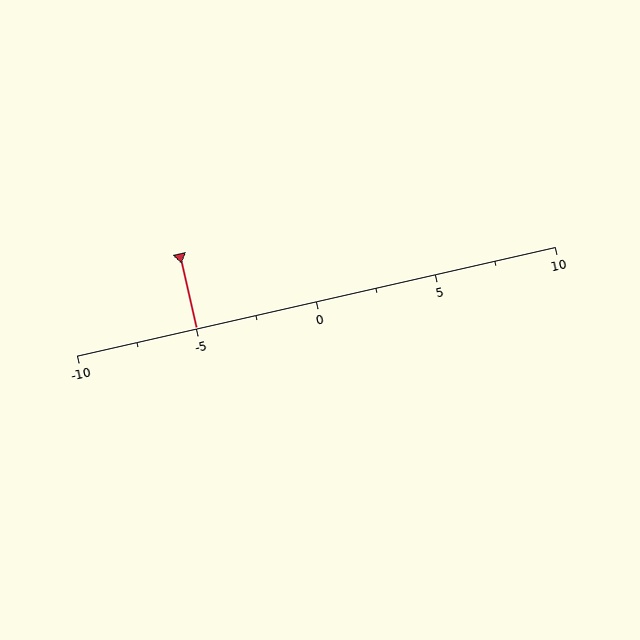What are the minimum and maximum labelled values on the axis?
The axis runs from -10 to 10.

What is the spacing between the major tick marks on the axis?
The major ticks are spaced 5 apart.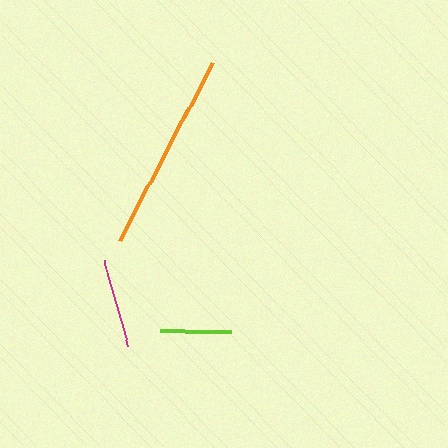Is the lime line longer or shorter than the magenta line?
The magenta line is longer than the lime line.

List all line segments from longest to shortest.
From longest to shortest: orange, magenta, lime.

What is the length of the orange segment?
The orange segment is approximately 201 pixels long.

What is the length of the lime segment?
The lime segment is approximately 71 pixels long.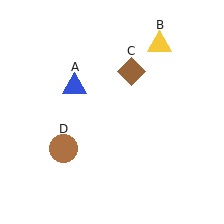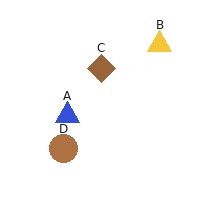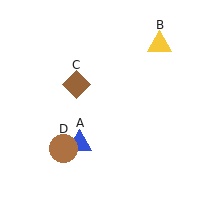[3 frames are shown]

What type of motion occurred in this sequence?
The blue triangle (object A), brown diamond (object C) rotated counterclockwise around the center of the scene.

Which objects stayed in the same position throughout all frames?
Yellow triangle (object B) and brown circle (object D) remained stationary.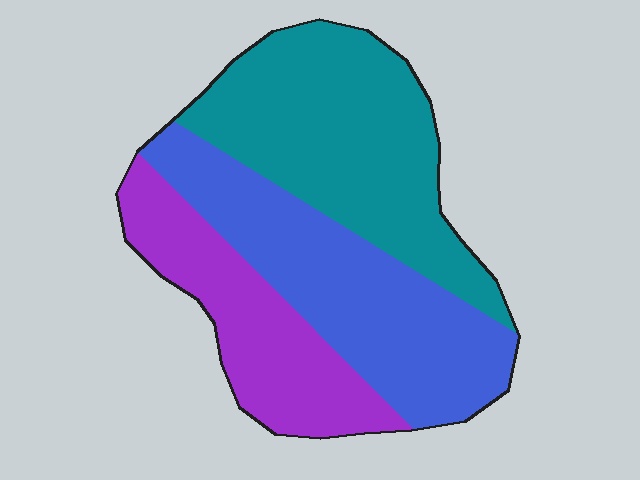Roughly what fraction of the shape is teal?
Teal covers 39% of the shape.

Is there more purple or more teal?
Teal.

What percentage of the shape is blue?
Blue takes up about three eighths (3/8) of the shape.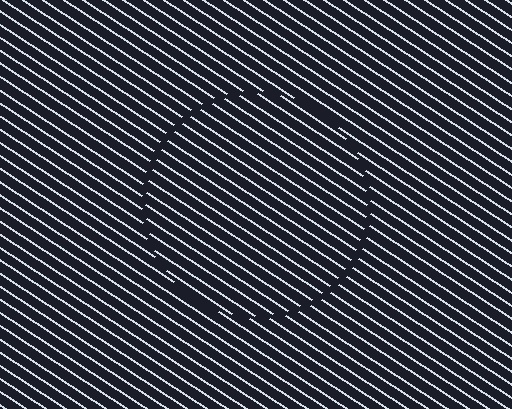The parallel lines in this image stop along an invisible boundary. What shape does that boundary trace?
An illusory circle. The interior of the shape contains the same grating, shifted by half a period — the contour is defined by the phase discontinuity where line-ends from the inner and outer gratings abut.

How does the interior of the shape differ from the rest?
The interior of the shape contains the same grating, shifted by half a period — the contour is defined by the phase discontinuity where line-ends from the inner and outer gratings abut.